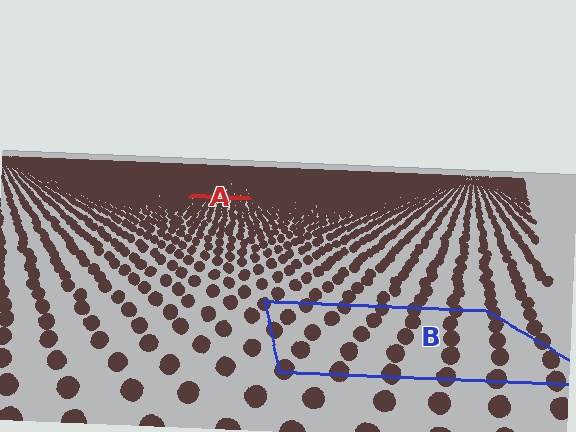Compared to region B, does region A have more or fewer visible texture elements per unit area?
Region A has more texture elements per unit area — they are packed more densely because it is farther away.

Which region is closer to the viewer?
Region B is closer. The texture elements there are larger and more spread out.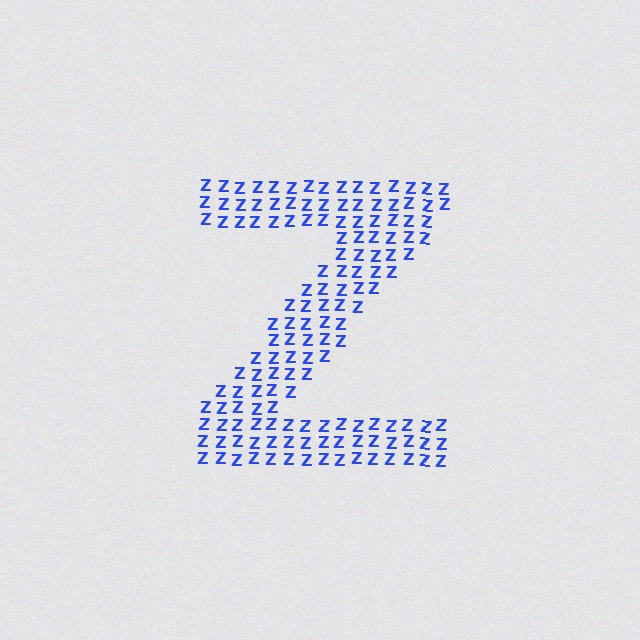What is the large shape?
The large shape is the letter Z.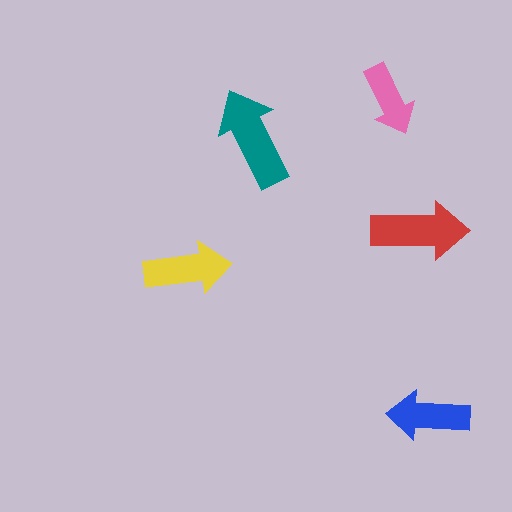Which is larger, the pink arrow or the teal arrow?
The teal one.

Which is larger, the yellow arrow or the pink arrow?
The yellow one.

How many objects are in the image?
There are 5 objects in the image.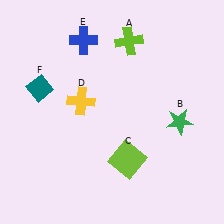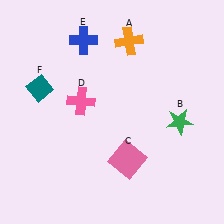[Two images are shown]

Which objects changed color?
A changed from lime to orange. C changed from lime to pink. D changed from yellow to pink.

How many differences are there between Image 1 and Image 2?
There are 3 differences between the two images.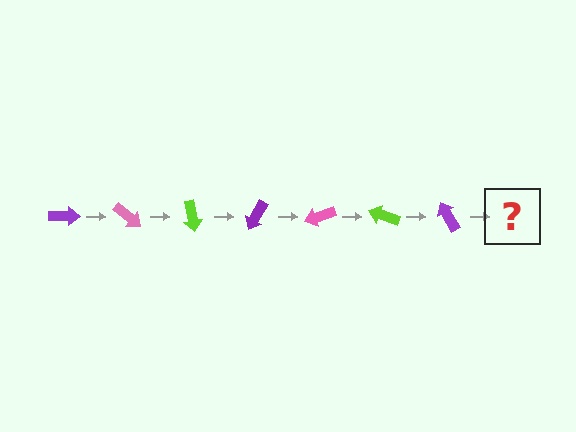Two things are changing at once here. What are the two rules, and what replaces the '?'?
The two rules are that it rotates 40 degrees each step and the color cycles through purple, pink, and lime. The '?' should be a pink arrow, rotated 280 degrees from the start.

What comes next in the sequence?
The next element should be a pink arrow, rotated 280 degrees from the start.